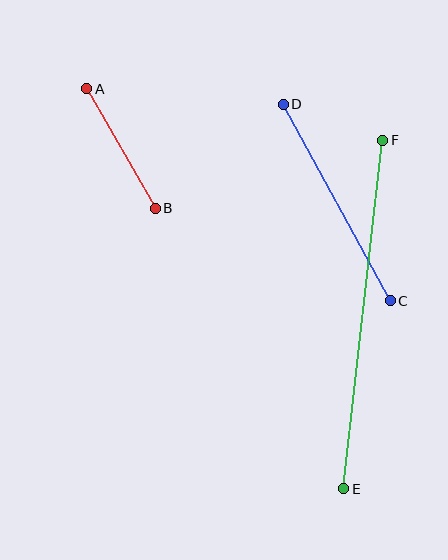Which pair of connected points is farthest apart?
Points E and F are farthest apart.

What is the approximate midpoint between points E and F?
The midpoint is at approximately (363, 314) pixels.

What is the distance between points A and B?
The distance is approximately 138 pixels.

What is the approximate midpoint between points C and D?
The midpoint is at approximately (336, 202) pixels.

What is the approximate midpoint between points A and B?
The midpoint is at approximately (121, 148) pixels.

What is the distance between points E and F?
The distance is approximately 351 pixels.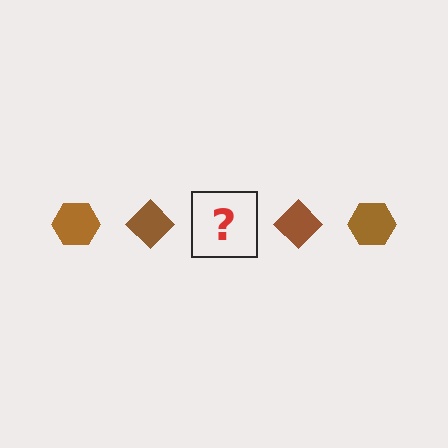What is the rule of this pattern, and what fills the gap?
The rule is that the pattern cycles through hexagon, diamond shapes in brown. The gap should be filled with a brown hexagon.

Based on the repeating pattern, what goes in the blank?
The blank should be a brown hexagon.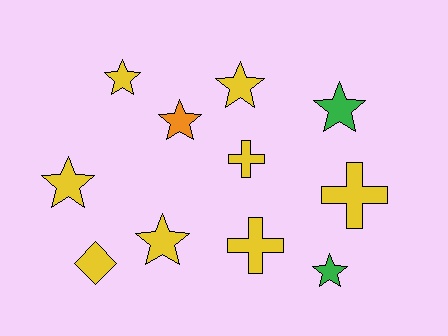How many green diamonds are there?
There are no green diamonds.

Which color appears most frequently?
Yellow, with 8 objects.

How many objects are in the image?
There are 11 objects.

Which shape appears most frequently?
Star, with 7 objects.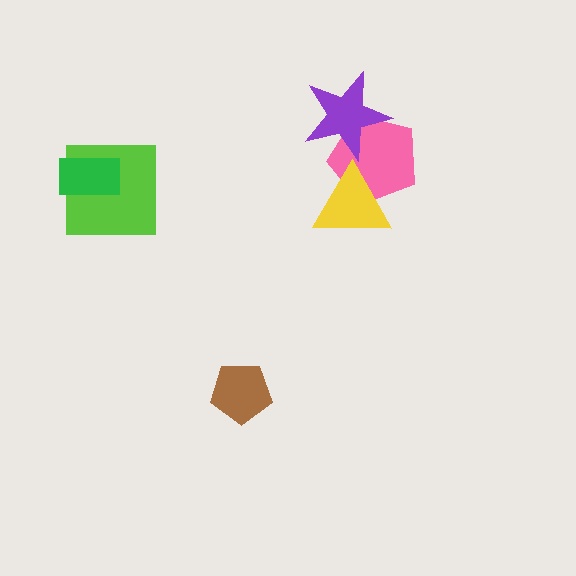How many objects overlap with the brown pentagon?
0 objects overlap with the brown pentagon.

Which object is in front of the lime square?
The green rectangle is in front of the lime square.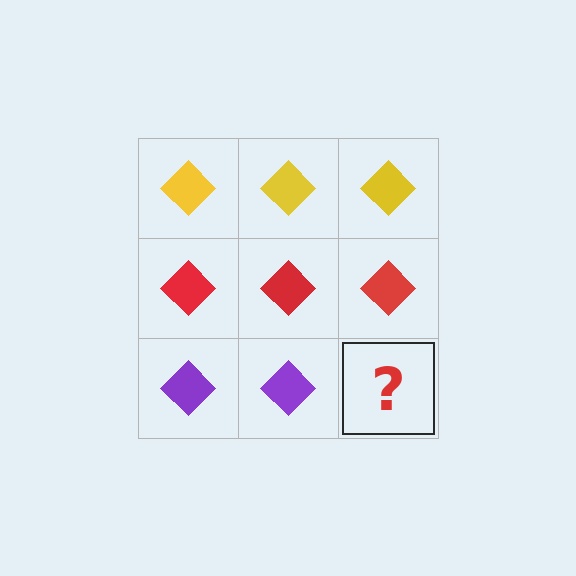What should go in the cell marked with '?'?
The missing cell should contain a purple diamond.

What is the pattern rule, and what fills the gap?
The rule is that each row has a consistent color. The gap should be filled with a purple diamond.